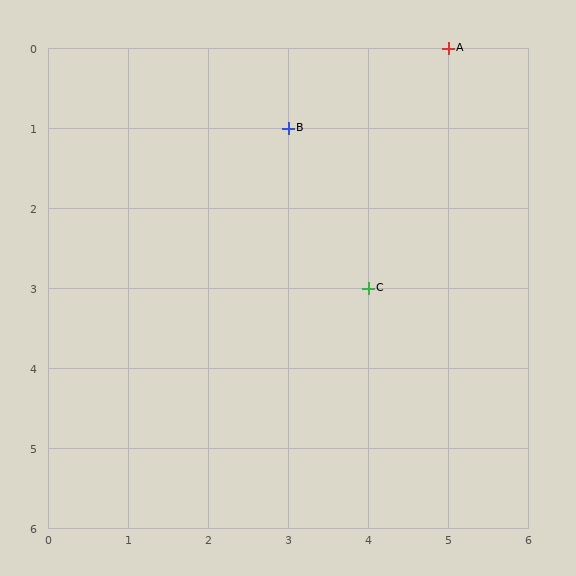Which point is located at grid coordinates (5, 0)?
Point A is at (5, 0).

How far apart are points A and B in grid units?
Points A and B are 2 columns and 1 row apart (about 2.2 grid units diagonally).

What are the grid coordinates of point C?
Point C is at grid coordinates (4, 3).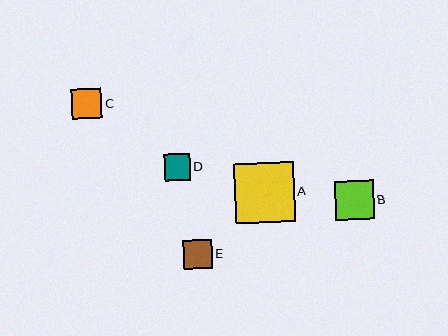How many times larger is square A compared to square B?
Square A is approximately 1.5 times the size of square B.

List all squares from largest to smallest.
From largest to smallest: A, B, C, E, D.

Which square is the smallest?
Square D is the smallest with a size of approximately 26 pixels.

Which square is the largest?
Square A is the largest with a size of approximately 60 pixels.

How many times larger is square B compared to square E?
Square B is approximately 1.4 times the size of square E.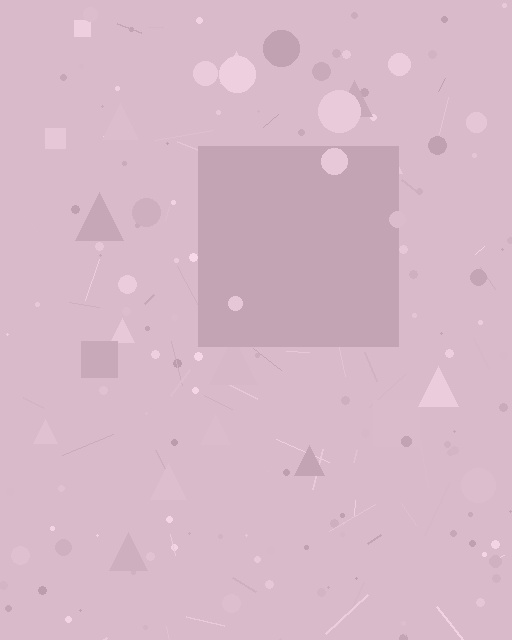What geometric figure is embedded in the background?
A square is embedded in the background.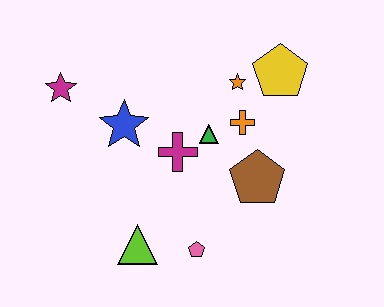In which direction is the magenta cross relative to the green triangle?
The magenta cross is to the left of the green triangle.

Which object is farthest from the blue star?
The yellow pentagon is farthest from the blue star.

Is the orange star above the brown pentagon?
Yes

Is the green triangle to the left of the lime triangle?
No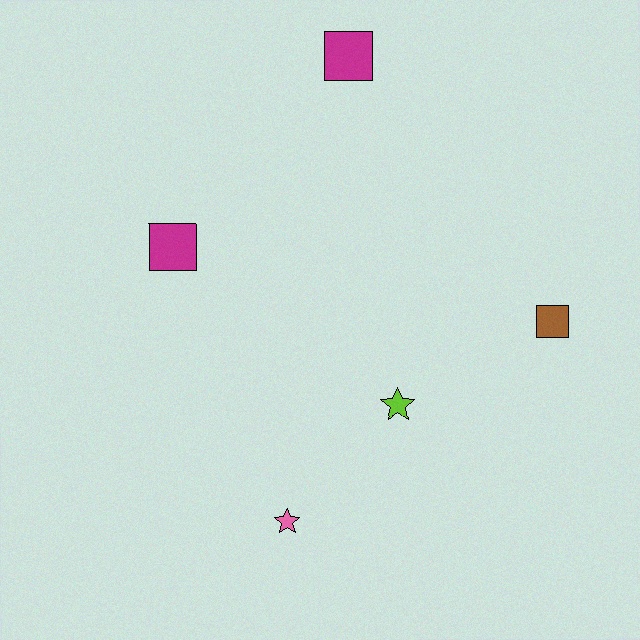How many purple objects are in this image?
There are no purple objects.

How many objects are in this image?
There are 5 objects.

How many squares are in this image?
There are 3 squares.